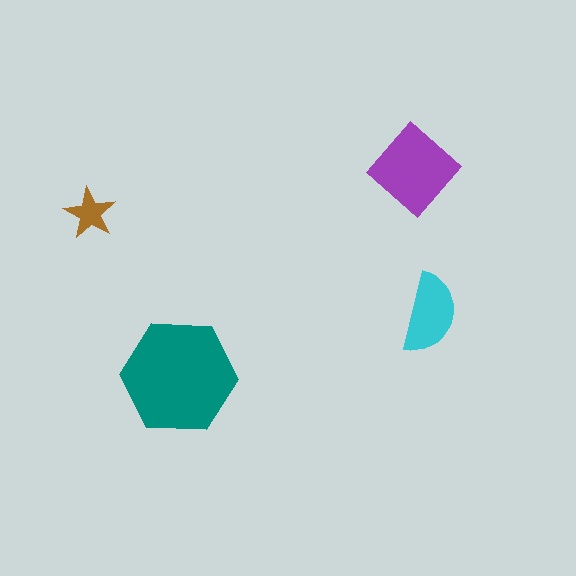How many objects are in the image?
There are 4 objects in the image.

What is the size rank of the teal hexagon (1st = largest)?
1st.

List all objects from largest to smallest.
The teal hexagon, the purple diamond, the cyan semicircle, the brown star.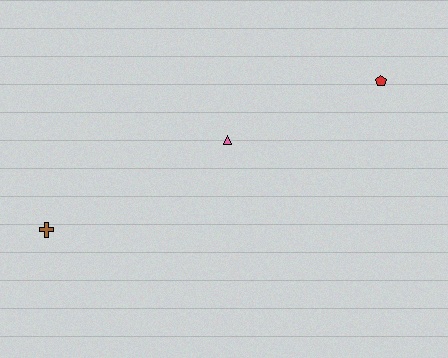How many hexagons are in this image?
There are no hexagons.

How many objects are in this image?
There are 3 objects.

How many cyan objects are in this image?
There are no cyan objects.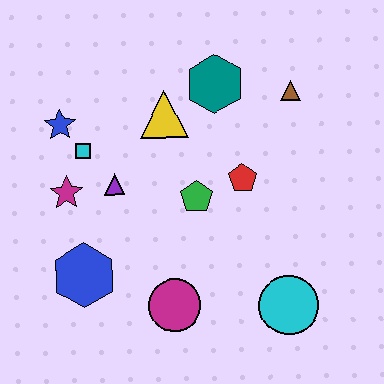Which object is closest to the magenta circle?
The blue hexagon is closest to the magenta circle.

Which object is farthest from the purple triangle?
The cyan circle is farthest from the purple triangle.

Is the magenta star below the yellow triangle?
Yes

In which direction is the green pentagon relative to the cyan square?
The green pentagon is to the right of the cyan square.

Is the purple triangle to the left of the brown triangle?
Yes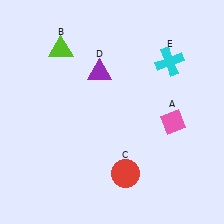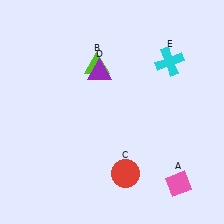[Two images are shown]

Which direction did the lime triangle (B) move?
The lime triangle (B) moved right.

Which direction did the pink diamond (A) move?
The pink diamond (A) moved down.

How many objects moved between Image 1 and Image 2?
2 objects moved between the two images.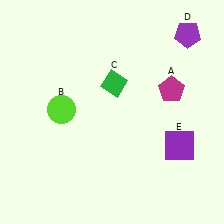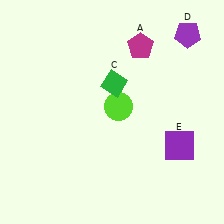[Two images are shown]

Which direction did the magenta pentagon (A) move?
The magenta pentagon (A) moved up.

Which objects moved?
The objects that moved are: the magenta pentagon (A), the lime circle (B).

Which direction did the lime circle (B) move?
The lime circle (B) moved right.